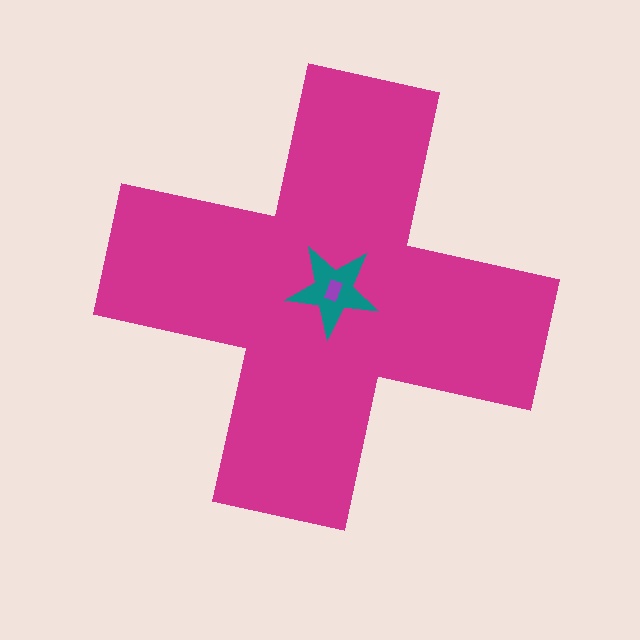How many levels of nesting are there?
3.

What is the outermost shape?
The magenta cross.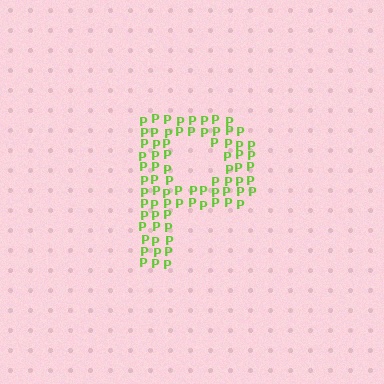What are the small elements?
The small elements are letter P's.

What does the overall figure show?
The overall figure shows the letter P.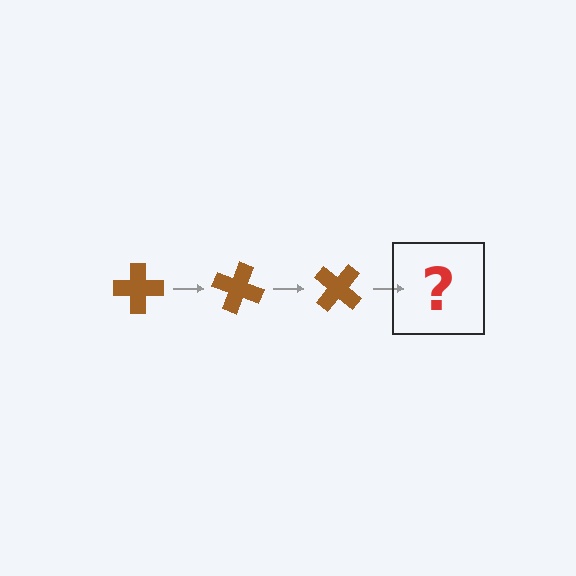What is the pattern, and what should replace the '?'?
The pattern is that the cross rotates 20 degrees each step. The '?' should be a brown cross rotated 60 degrees.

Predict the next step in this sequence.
The next step is a brown cross rotated 60 degrees.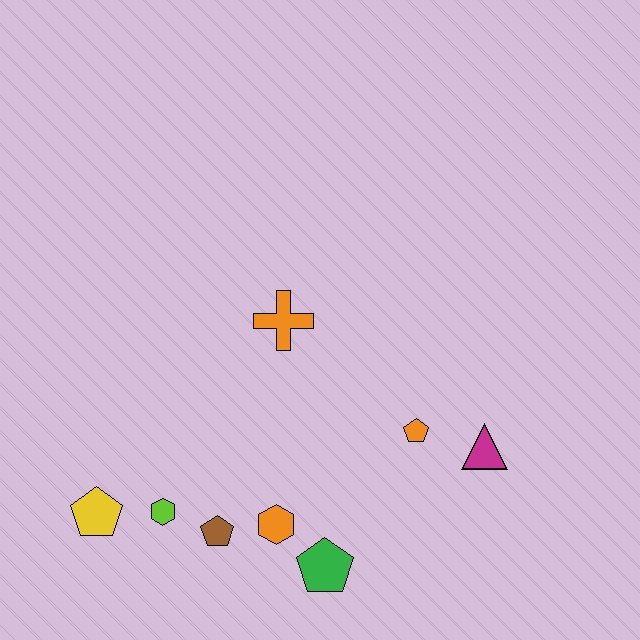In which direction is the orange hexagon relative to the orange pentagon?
The orange hexagon is to the left of the orange pentagon.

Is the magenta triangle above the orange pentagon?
No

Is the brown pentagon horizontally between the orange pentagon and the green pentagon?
No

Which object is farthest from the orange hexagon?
The magenta triangle is farthest from the orange hexagon.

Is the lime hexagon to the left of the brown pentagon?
Yes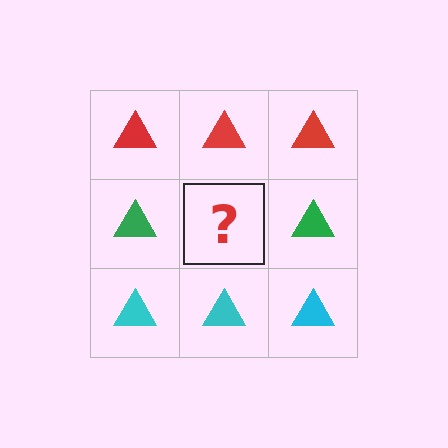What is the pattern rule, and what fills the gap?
The rule is that each row has a consistent color. The gap should be filled with a green triangle.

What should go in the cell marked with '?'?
The missing cell should contain a green triangle.